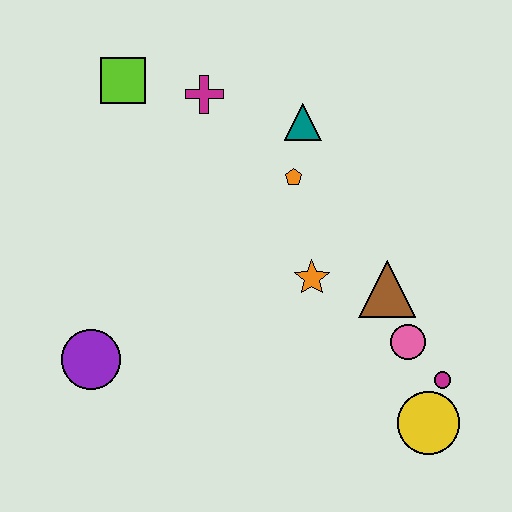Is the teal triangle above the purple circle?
Yes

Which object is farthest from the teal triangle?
The yellow circle is farthest from the teal triangle.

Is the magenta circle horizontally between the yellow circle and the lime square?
No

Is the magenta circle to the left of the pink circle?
No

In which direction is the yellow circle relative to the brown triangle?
The yellow circle is below the brown triangle.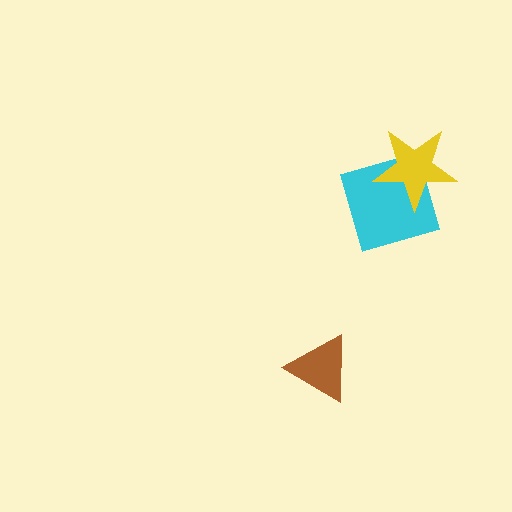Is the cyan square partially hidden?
Yes, it is partially covered by another shape.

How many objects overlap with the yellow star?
1 object overlaps with the yellow star.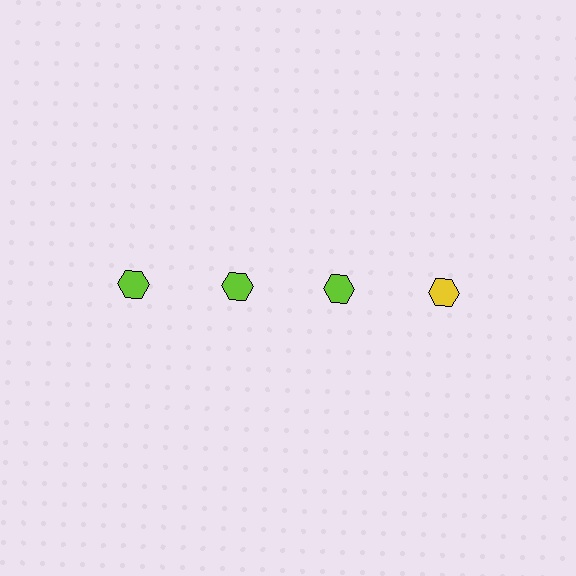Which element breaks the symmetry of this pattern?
The yellow hexagon in the top row, second from right column breaks the symmetry. All other shapes are lime hexagons.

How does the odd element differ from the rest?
It has a different color: yellow instead of lime.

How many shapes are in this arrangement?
There are 4 shapes arranged in a grid pattern.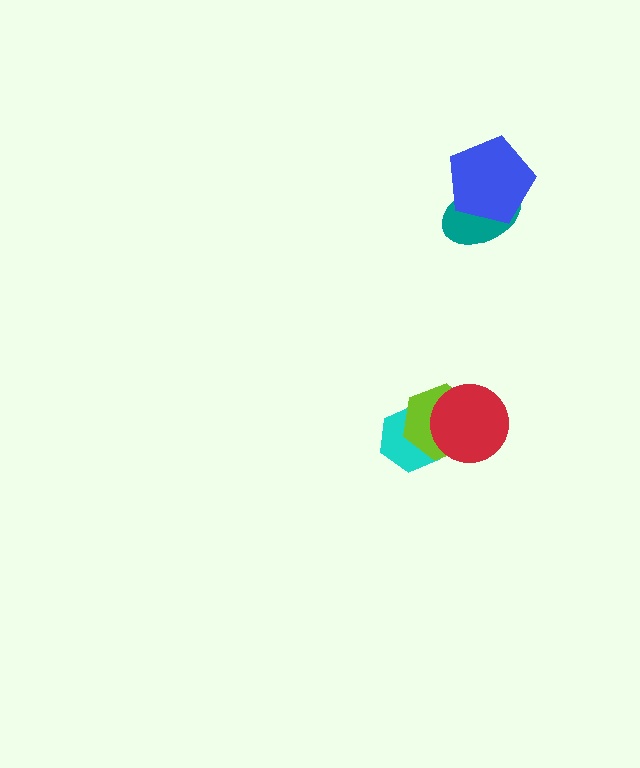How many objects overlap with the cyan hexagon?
2 objects overlap with the cyan hexagon.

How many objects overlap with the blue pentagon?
1 object overlaps with the blue pentagon.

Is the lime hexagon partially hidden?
Yes, it is partially covered by another shape.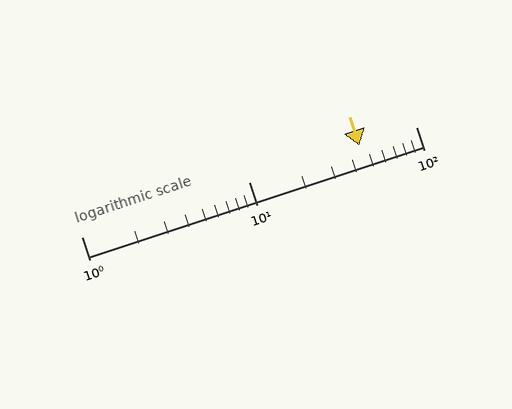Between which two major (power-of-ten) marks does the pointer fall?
The pointer is between 10 and 100.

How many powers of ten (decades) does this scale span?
The scale spans 2 decades, from 1 to 100.